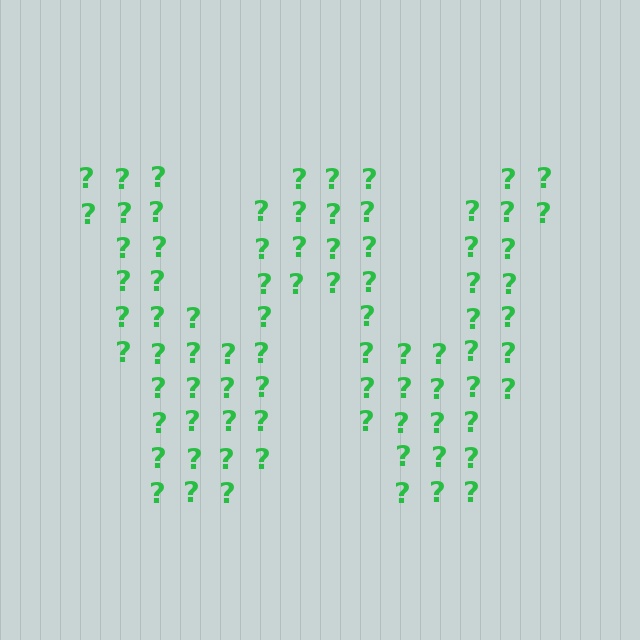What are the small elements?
The small elements are question marks.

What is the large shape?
The large shape is the letter W.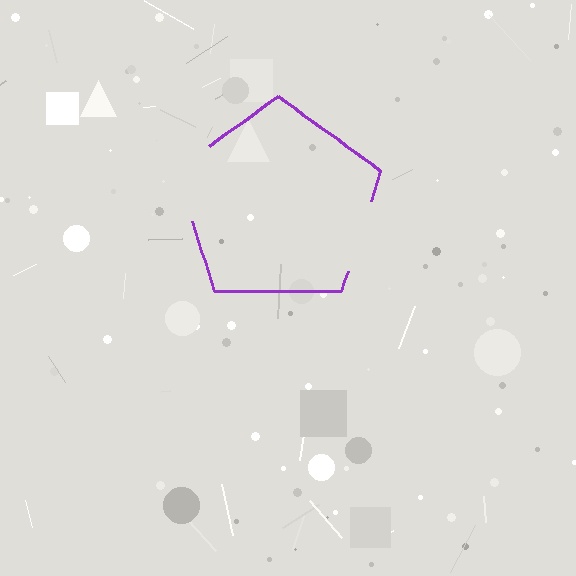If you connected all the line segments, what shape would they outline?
They would outline a pentagon.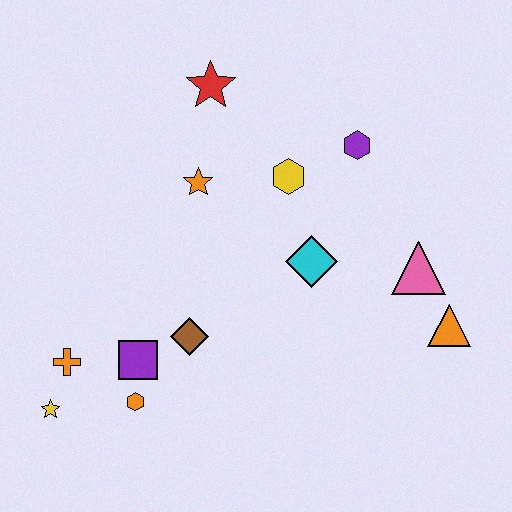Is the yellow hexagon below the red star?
Yes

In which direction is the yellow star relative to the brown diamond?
The yellow star is to the left of the brown diamond.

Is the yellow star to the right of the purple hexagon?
No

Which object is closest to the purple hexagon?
The yellow hexagon is closest to the purple hexagon.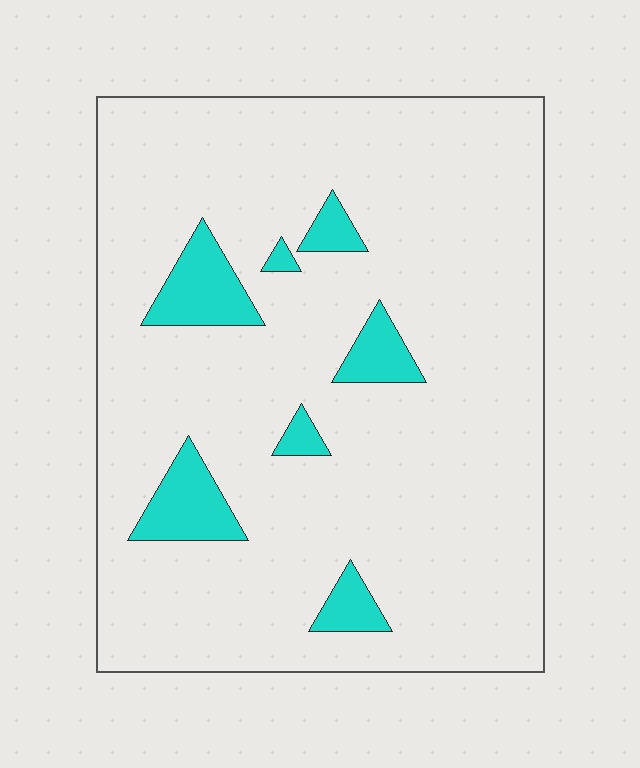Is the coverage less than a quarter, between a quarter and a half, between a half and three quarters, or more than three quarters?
Less than a quarter.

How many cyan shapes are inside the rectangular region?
7.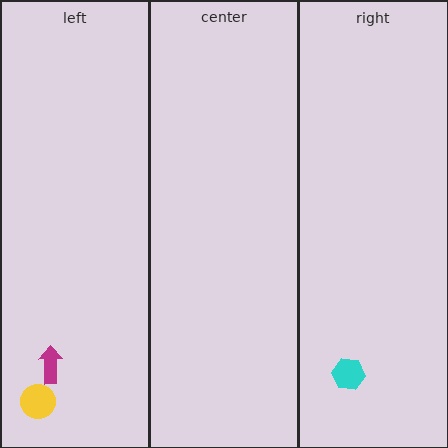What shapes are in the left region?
The yellow circle, the magenta arrow.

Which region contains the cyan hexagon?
The right region.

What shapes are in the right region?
The cyan hexagon.